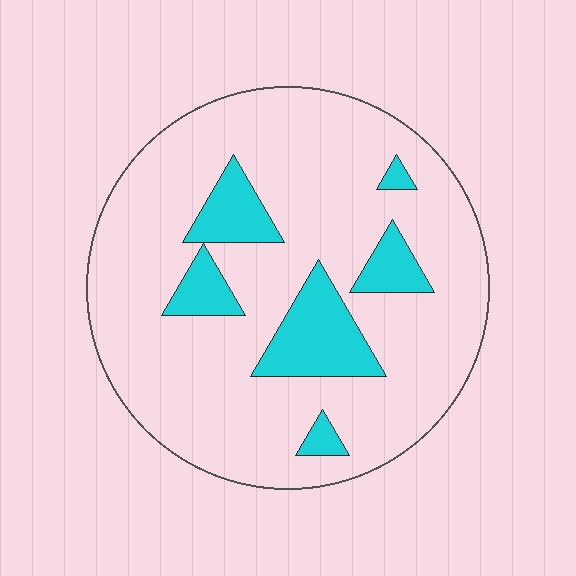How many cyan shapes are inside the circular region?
6.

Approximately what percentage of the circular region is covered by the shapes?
Approximately 15%.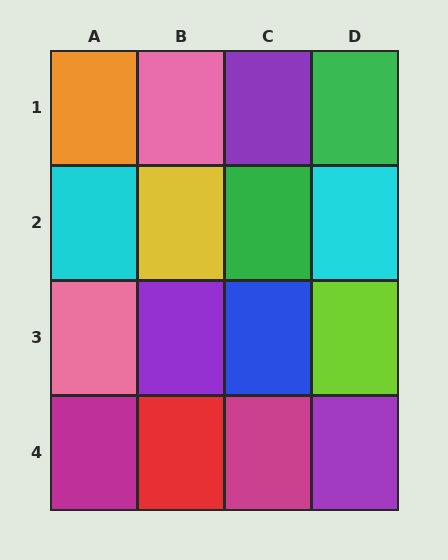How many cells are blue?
1 cell is blue.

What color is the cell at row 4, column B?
Red.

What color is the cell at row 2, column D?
Cyan.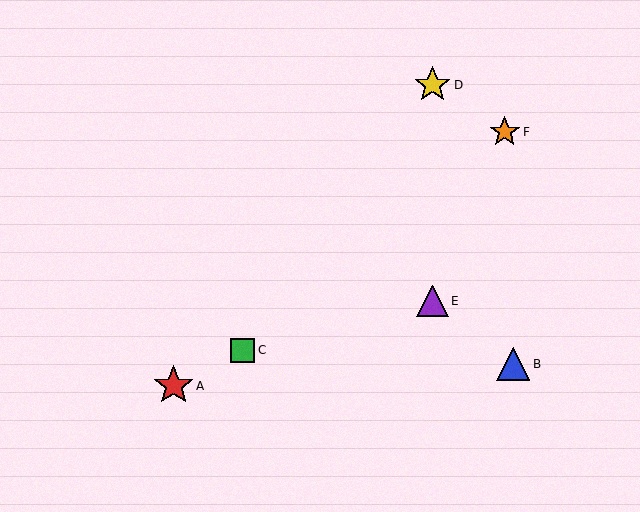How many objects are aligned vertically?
2 objects (D, E) are aligned vertically.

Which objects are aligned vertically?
Objects D, E are aligned vertically.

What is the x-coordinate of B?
Object B is at x≈513.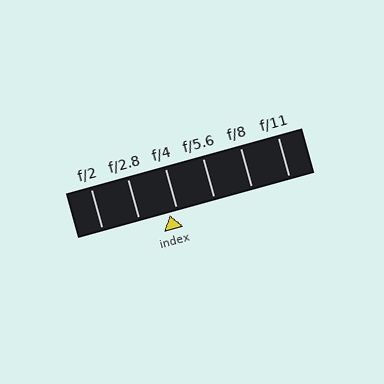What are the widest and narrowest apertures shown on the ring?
The widest aperture shown is f/2 and the narrowest is f/11.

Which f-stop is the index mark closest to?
The index mark is closest to f/4.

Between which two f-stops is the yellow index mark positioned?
The index mark is between f/2.8 and f/4.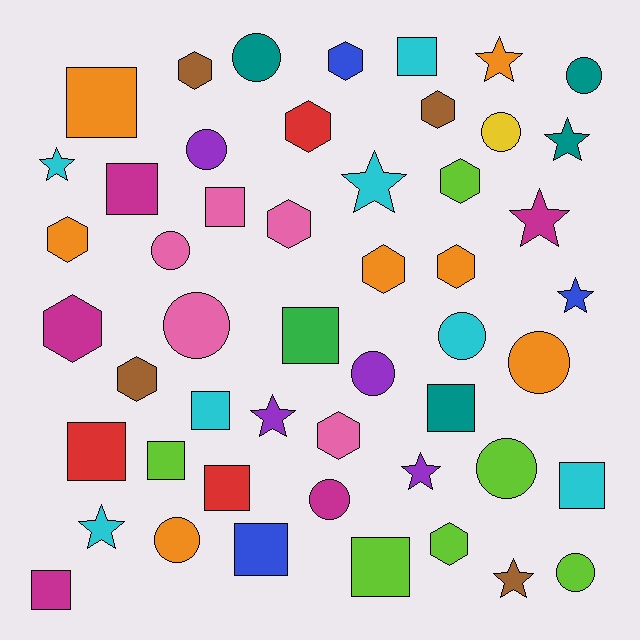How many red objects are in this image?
There are 3 red objects.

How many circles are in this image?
There are 13 circles.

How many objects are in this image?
There are 50 objects.